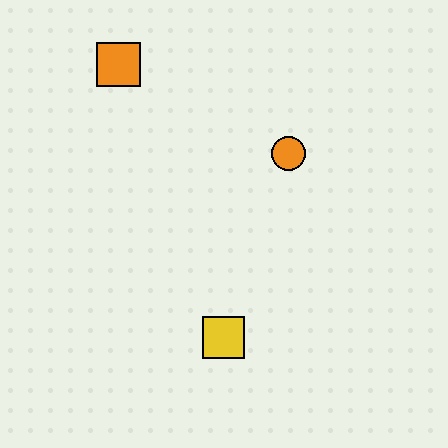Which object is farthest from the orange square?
The yellow square is farthest from the orange square.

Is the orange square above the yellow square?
Yes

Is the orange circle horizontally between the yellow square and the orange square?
No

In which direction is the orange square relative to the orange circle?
The orange square is to the left of the orange circle.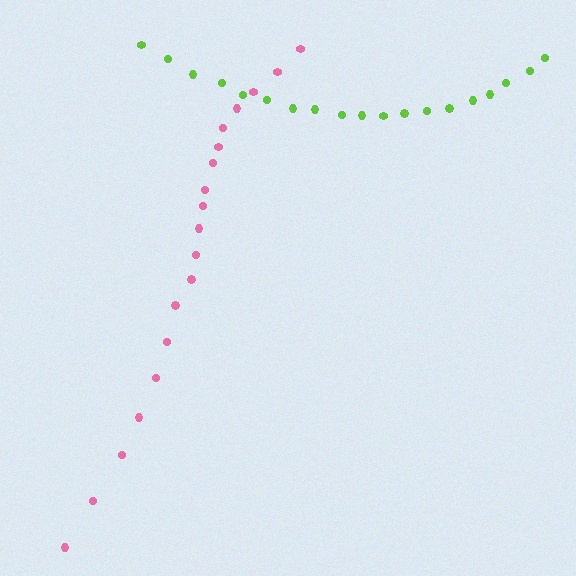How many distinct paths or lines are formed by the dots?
There are 2 distinct paths.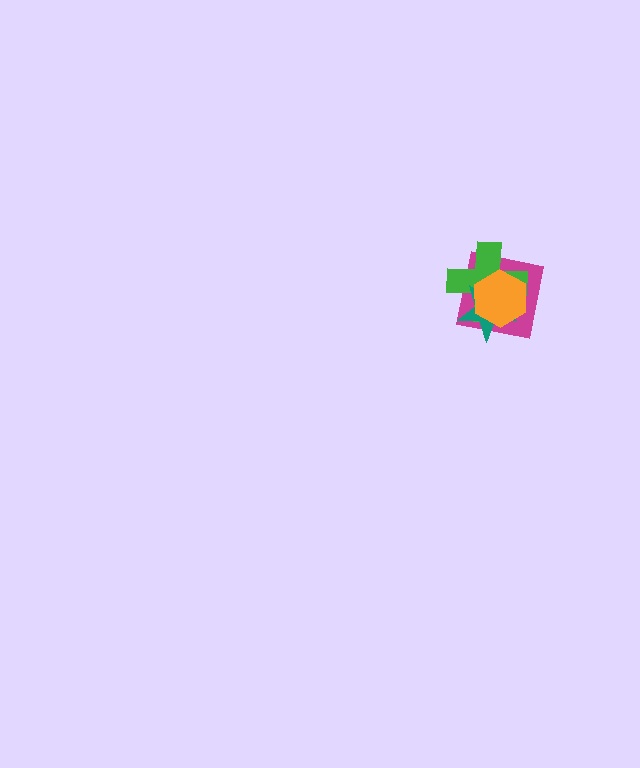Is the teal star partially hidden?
Yes, it is partially covered by another shape.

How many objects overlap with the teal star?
3 objects overlap with the teal star.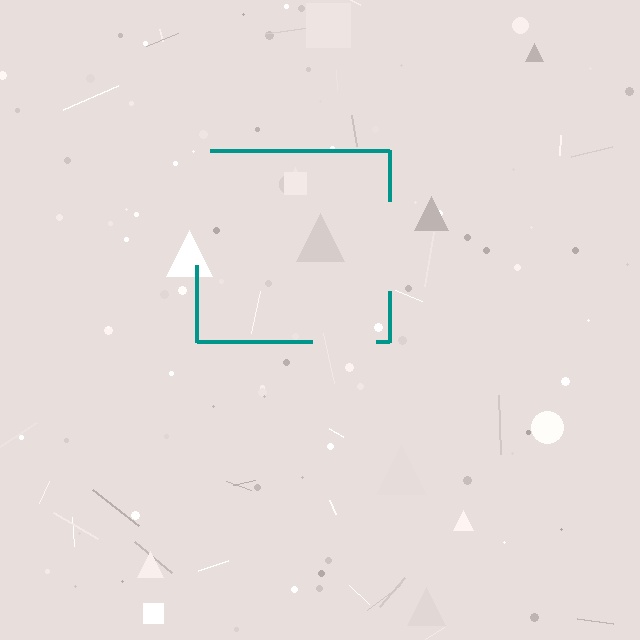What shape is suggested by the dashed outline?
The dashed outline suggests a square.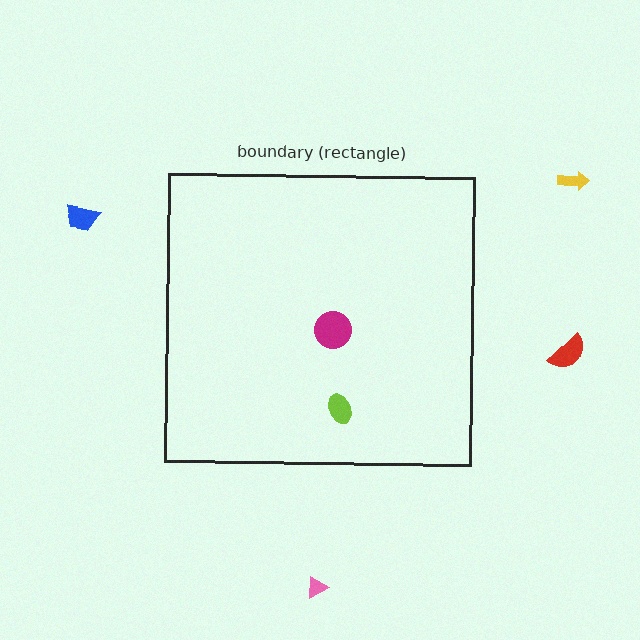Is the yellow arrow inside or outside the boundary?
Outside.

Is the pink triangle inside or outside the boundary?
Outside.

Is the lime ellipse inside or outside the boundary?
Inside.